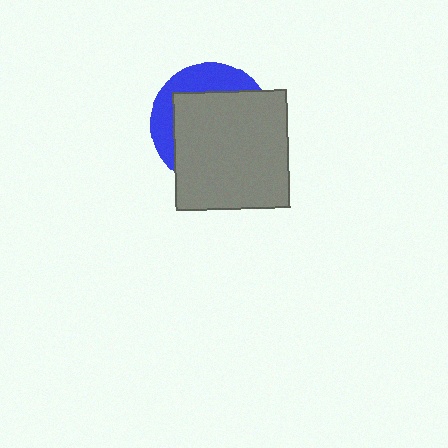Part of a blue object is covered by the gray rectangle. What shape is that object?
It is a circle.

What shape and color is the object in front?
The object in front is a gray rectangle.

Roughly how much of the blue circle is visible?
A small part of it is visible (roughly 30%).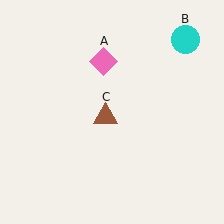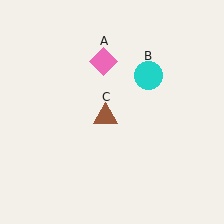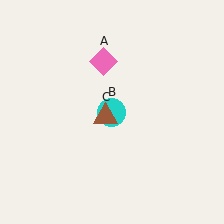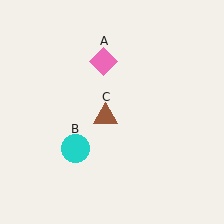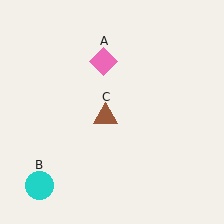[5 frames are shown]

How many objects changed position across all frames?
1 object changed position: cyan circle (object B).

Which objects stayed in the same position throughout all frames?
Pink diamond (object A) and brown triangle (object C) remained stationary.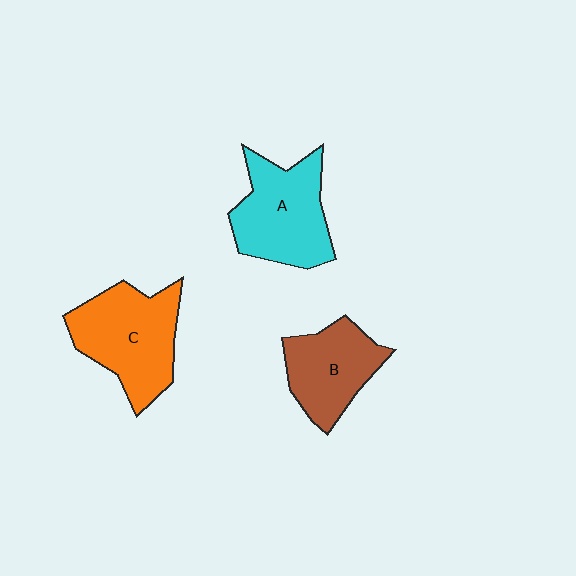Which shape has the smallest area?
Shape B (brown).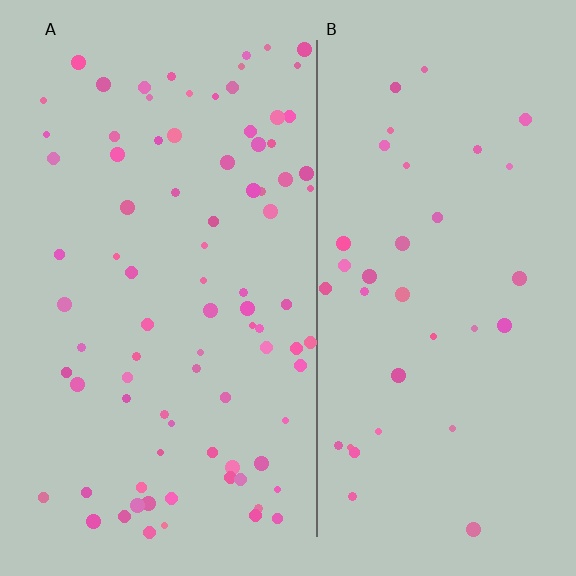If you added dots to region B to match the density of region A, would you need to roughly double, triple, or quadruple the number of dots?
Approximately double.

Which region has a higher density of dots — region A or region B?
A (the left).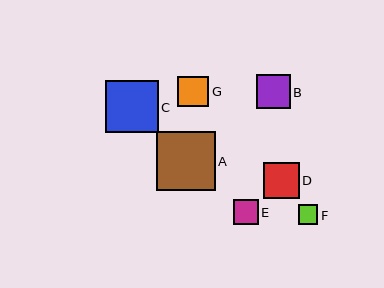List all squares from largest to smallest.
From largest to smallest: A, C, D, B, G, E, F.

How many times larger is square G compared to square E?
Square G is approximately 1.2 times the size of square E.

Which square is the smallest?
Square F is the smallest with a size of approximately 19 pixels.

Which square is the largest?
Square A is the largest with a size of approximately 59 pixels.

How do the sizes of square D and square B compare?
Square D and square B are approximately the same size.